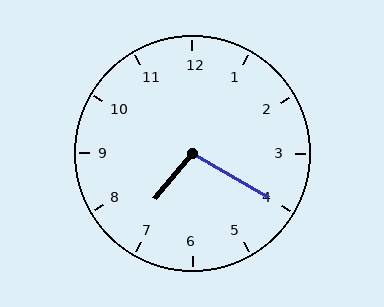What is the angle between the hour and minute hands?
Approximately 100 degrees.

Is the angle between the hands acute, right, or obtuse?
It is obtuse.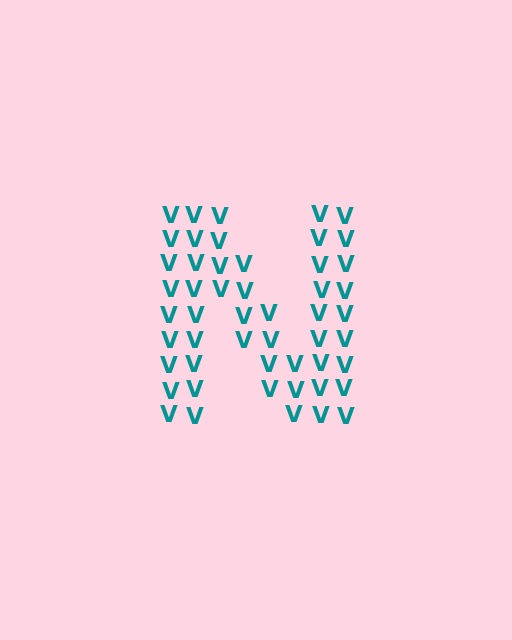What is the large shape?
The large shape is the letter N.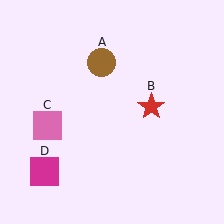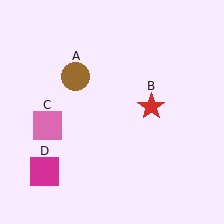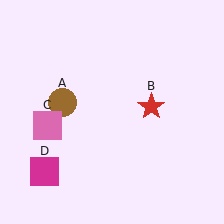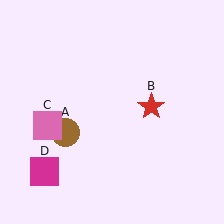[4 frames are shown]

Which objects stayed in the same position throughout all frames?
Red star (object B) and pink square (object C) and magenta square (object D) remained stationary.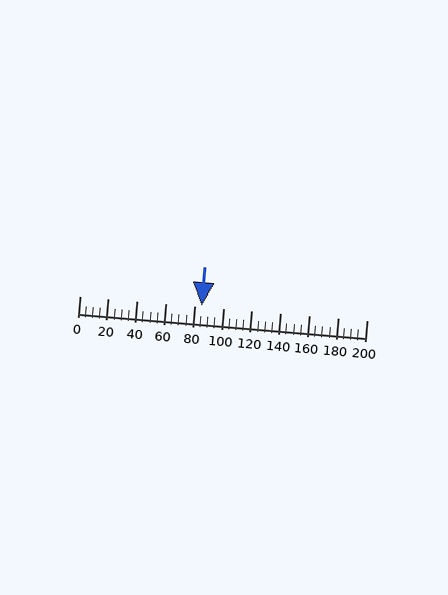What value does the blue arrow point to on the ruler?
The blue arrow points to approximately 85.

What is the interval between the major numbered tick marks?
The major tick marks are spaced 20 units apart.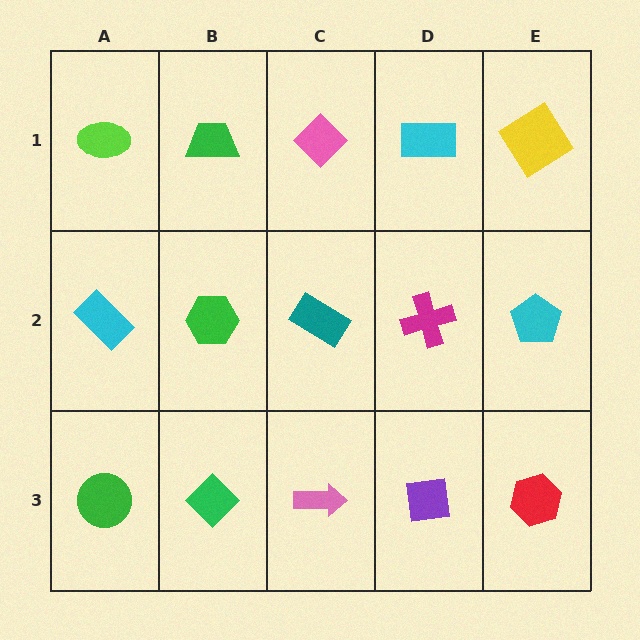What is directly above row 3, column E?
A cyan pentagon.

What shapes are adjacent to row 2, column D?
A cyan rectangle (row 1, column D), a purple square (row 3, column D), a teal rectangle (row 2, column C), a cyan pentagon (row 2, column E).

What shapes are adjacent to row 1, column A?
A cyan rectangle (row 2, column A), a green trapezoid (row 1, column B).